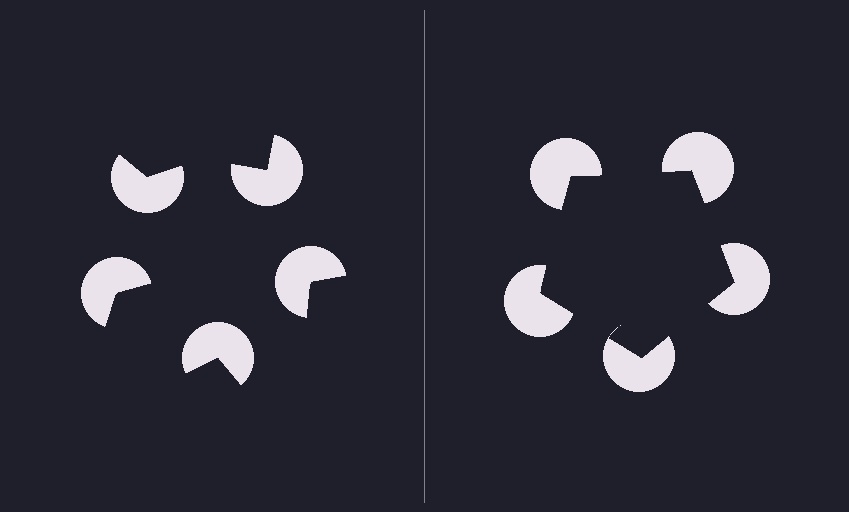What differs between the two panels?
The pac-man discs are positioned identically on both sides; only the wedge orientations differ. On the right they align to a pentagon; on the left they are misaligned.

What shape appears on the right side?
An illusory pentagon.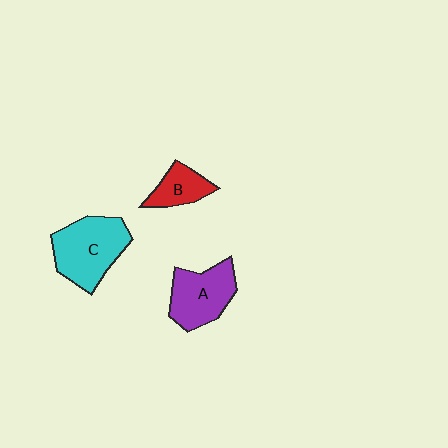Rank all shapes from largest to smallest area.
From largest to smallest: C (cyan), A (purple), B (red).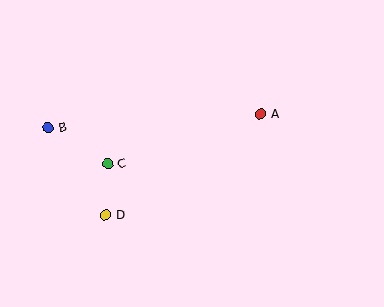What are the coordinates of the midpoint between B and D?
The midpoint between B and D is at (77, 172).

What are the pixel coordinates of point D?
Point D is at (106, 215).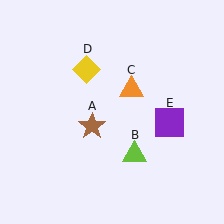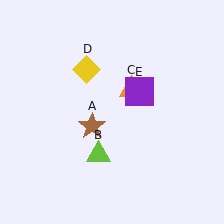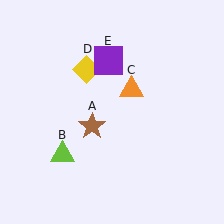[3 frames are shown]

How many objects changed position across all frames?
2 objects changed position: lime triangle (object B), purple square (object E).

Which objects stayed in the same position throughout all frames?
Brown star (object A) and orange triangle (object C) and yellow diamond (object D) remained stationary.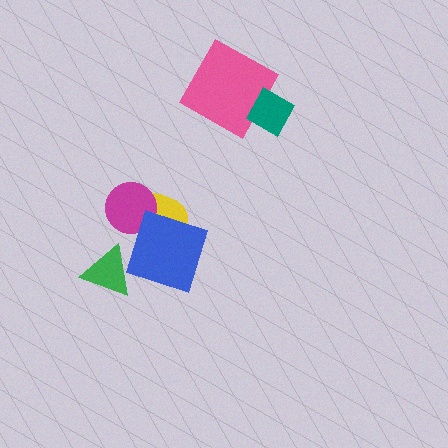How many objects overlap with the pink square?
1 object overlaps with the pink square.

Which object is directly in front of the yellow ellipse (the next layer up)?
The magenta circle is directly in front of the yellow ellipse.